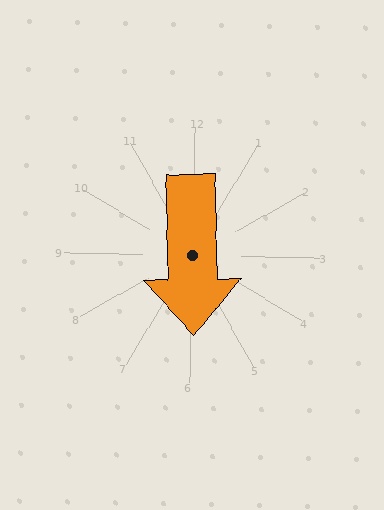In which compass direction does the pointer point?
South.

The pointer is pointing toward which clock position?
Roughly 6 o'clock.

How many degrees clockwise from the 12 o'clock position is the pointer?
Approximately 178 degrees.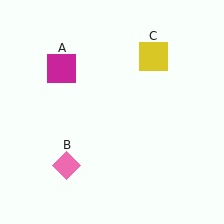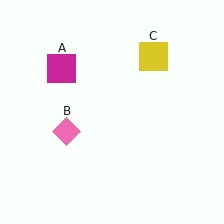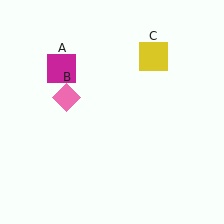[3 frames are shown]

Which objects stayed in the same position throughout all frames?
Magenta square (object A) and yellow square (object C) remained stationary.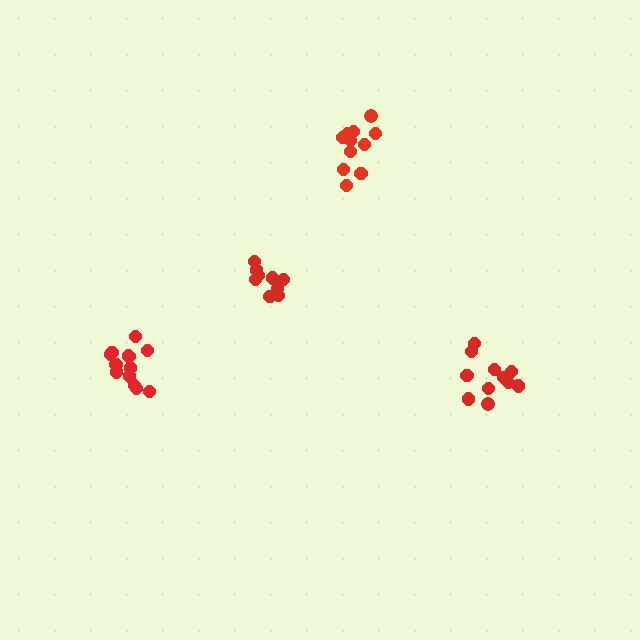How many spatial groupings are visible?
There are 4 spatial groupings.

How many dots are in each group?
Group 1: 9 dots, Group 2: 13 dots, Group 3: 11 dots, Group 4: 11 dots (44 total).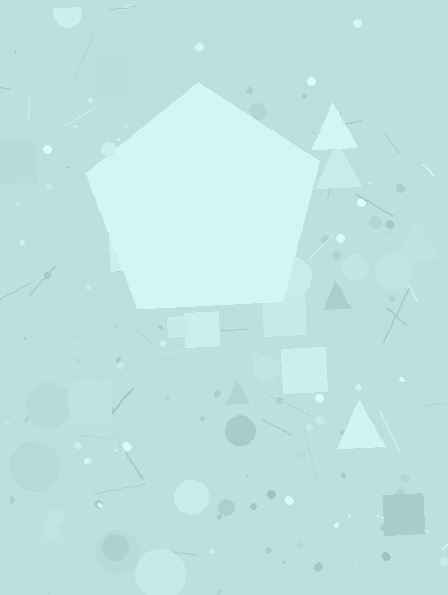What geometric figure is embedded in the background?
A pentagon is embedded in the background.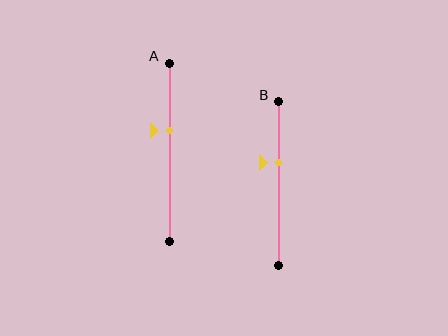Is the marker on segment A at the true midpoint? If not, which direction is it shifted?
No, the marker on segment A is shifted upward by about 12% of the segment length.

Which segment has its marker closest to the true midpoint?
Segment A has its marker closest to the true midpoint.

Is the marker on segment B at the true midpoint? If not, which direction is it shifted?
No, the marker on segment B is shifted upward by about 13% of the segment length.